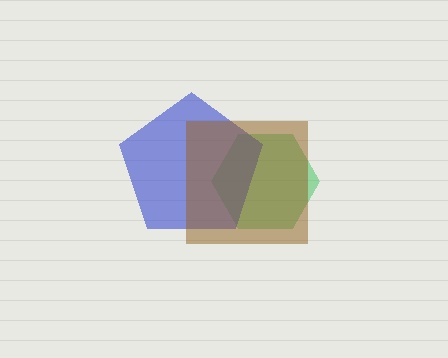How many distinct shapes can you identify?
There are 3 distinct shapes: a green hexagon, a blue pentagon, a brown square.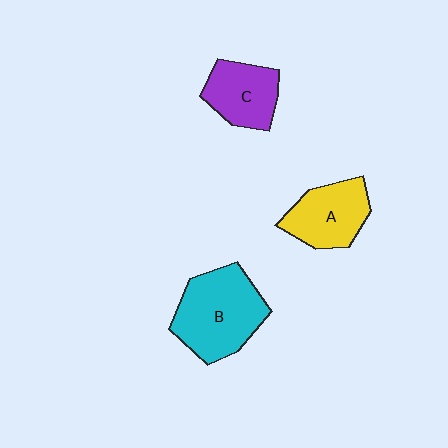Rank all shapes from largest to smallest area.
From largest to smallest: B (cyan), A (yellow), C (purple).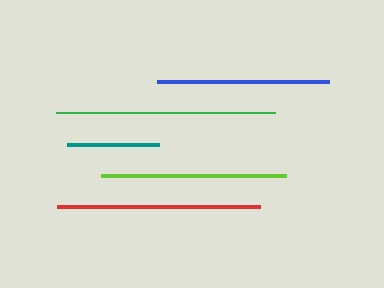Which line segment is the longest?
The green line is the longest at approximately 219 pixels.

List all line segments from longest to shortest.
From longest to shortest: green, red, lime, blue, teal.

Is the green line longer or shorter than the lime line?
The green line is longer than the lime line.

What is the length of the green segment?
The green segment is approximately 219 pixels long.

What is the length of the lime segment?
The lime segment is approximately 186 pixels long.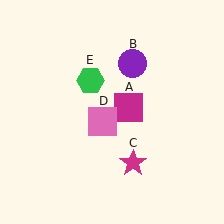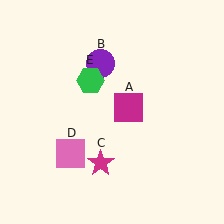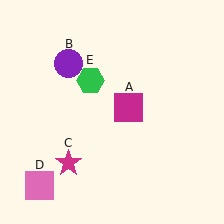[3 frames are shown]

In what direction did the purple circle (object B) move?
The purple circle (object B) moved left.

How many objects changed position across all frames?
3 objects changed position: purple circle (object B), magenta star (object C), pink square (object D).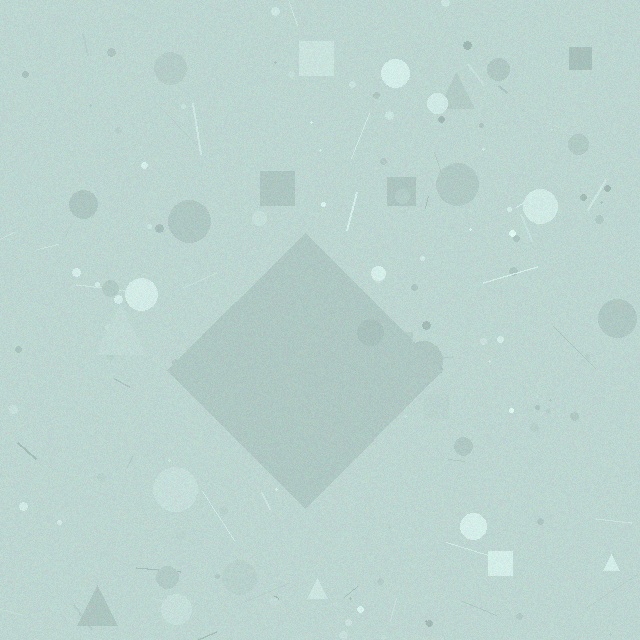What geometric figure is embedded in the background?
A diamond is embedded in the background.